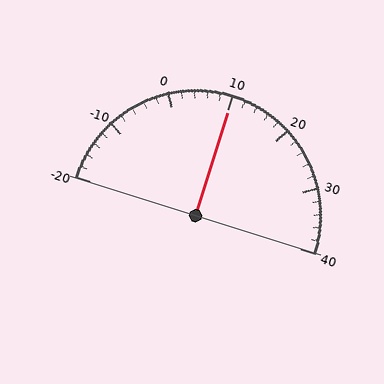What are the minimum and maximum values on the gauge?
The gauge ranges from -20 to 40.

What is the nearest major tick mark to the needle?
The nearest major tick mark is 10.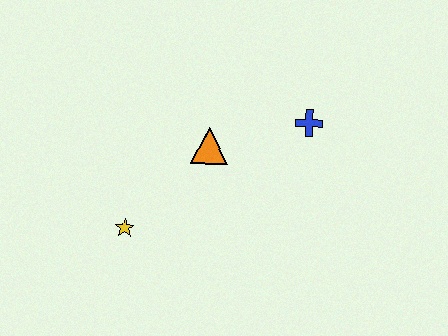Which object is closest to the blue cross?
The orange triangle is closest to the blue cross.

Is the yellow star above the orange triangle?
No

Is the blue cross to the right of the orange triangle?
Yes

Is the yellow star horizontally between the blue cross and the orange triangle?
No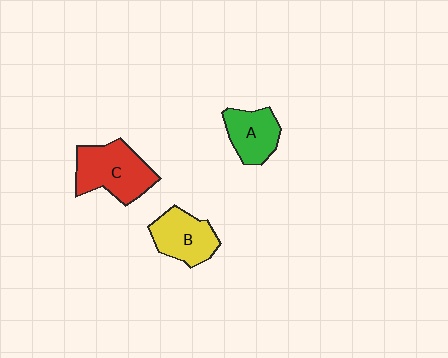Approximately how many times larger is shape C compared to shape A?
Approximately 1.5 times.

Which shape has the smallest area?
Shape A (green).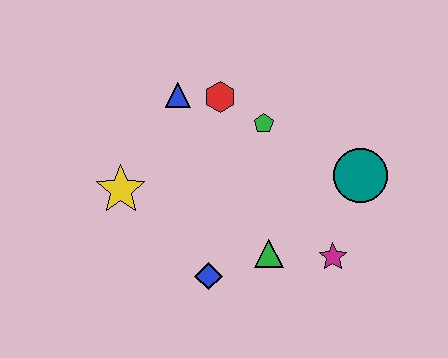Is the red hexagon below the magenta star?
No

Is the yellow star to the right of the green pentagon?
No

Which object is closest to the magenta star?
The green triangle is closest to the magenta star.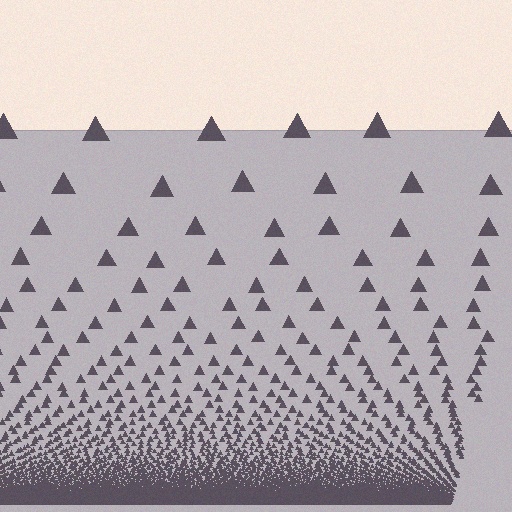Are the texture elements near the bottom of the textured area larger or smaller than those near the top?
Smaller. The gradient is inverted — elements near the bottom are smaller and denser.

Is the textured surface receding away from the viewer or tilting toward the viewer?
The surface appears to tilt toward the viewer. Texture elements get larger and sparser toward the top.